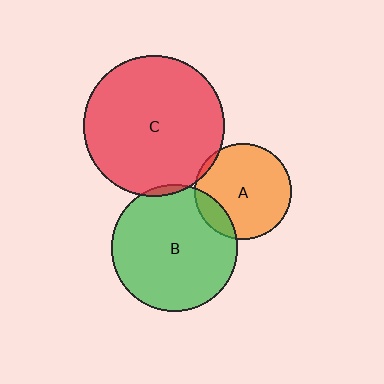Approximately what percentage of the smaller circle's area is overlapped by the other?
Approximately 5%.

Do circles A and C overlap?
Yes.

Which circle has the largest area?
Circle C (red).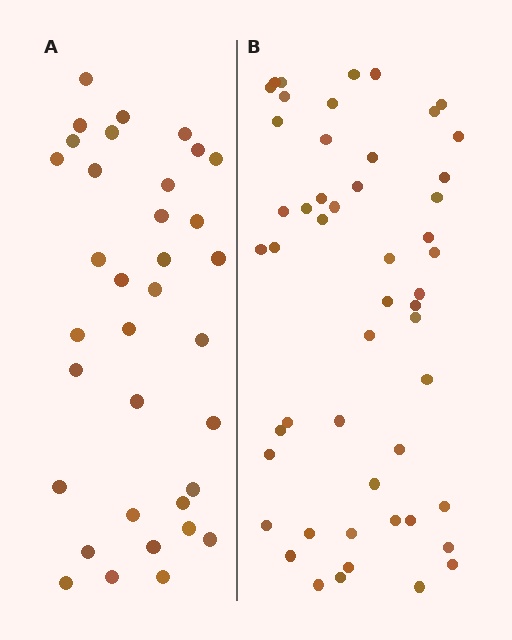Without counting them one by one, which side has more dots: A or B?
Region B (the right region) has more dots.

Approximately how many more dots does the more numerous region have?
Region B has approximately 15 more dots than region A.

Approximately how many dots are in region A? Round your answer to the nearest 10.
About 40 dots. (The exact count is 35, which rounds to 40.)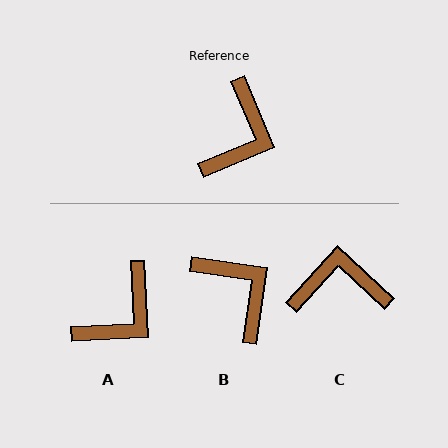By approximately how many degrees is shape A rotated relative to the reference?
Approximately 20 degrees clockwise.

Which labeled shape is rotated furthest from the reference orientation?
C, about 114 degrees away.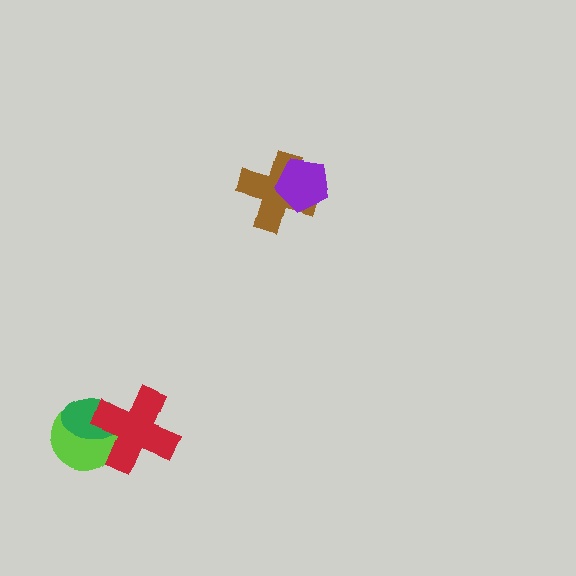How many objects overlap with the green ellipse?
2 objects overlap with the green ellipse.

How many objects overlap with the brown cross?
1 object overlaps with the brown cross.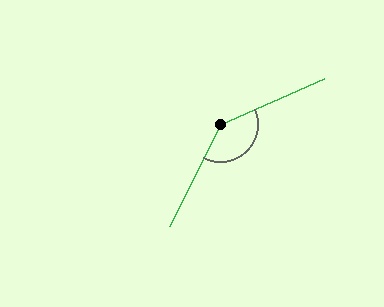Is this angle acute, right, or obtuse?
It is obtuse.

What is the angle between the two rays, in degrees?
Approximately 141 degrees.